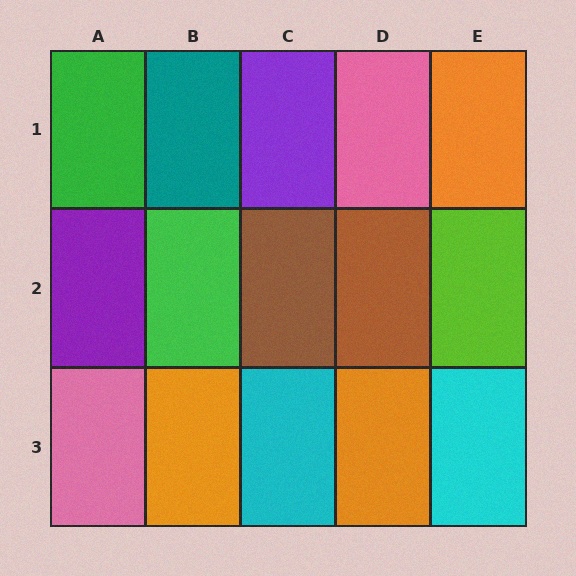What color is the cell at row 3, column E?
Cyan.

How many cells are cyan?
2 cells are cyan.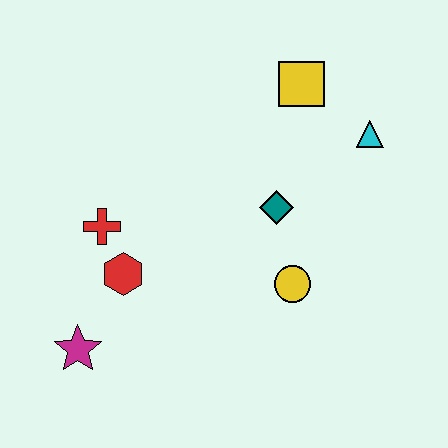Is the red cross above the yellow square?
No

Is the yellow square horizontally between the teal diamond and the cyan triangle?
Yes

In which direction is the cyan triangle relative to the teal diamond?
The cyan triangle is to the right of the teal diamond.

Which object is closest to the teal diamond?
The yellow circle is closest to the teal diamond.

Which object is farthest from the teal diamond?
The magenta star is farthest from the teal diamond.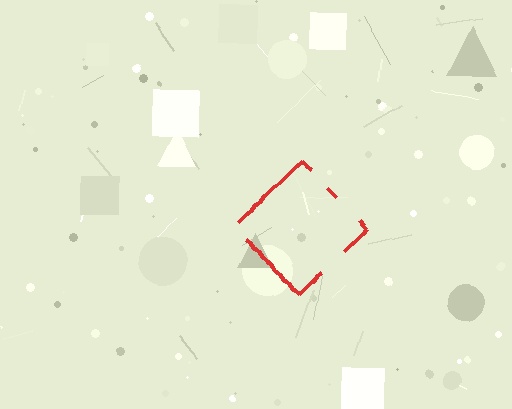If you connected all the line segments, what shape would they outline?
They would outline a diamond.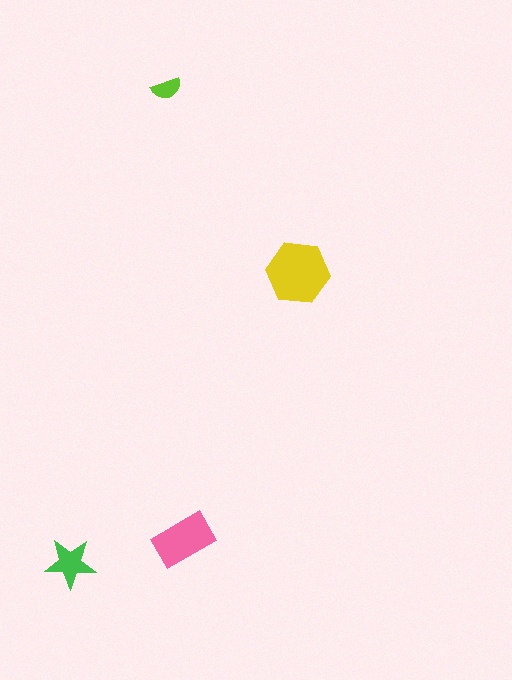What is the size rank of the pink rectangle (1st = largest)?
2nd.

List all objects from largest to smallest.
The yellow hexagon, the pink rectangle, the green star, the lime semicircle.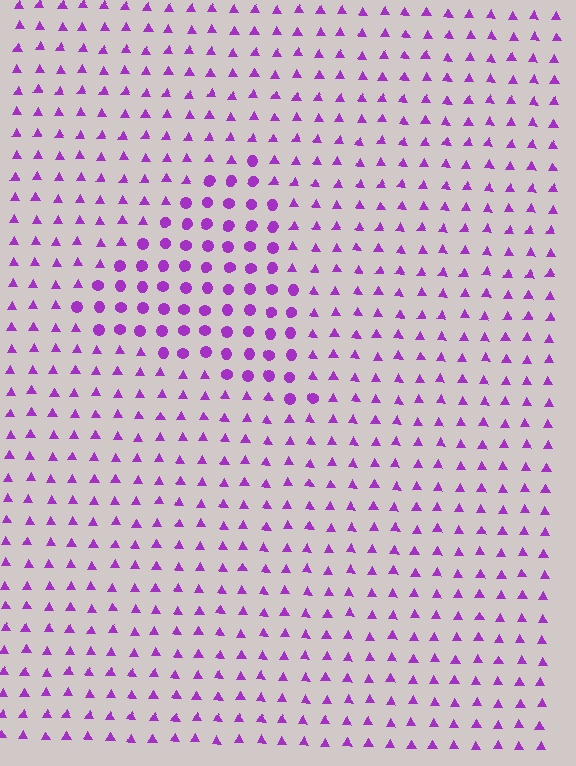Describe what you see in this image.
The image is filled with small purple elements arranged in a uniform grid. A triangle-shaped region contains circles, while the surrounding area contains triangles. The boundary is defined purely by the change in element shape.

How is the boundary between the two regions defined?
The boundary is defined by a change in element shape: circles inside vs. triangles outside. All elements share the same color and spacing.